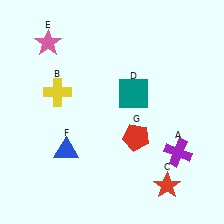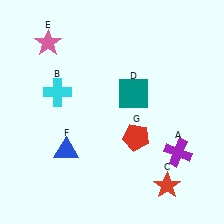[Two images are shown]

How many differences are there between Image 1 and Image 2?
There is 1 difference between the two images.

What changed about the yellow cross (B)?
In Image 1, B is yellow. In Image 2, it changed to cyan.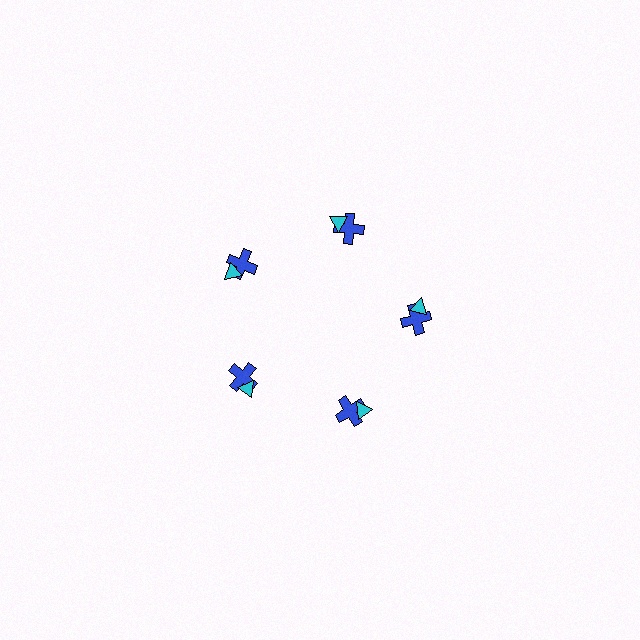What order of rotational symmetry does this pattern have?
This pattern has 5-fold rotational symmetry.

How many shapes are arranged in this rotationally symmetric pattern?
There are 10 shapes, arranged in 5 groups of 2.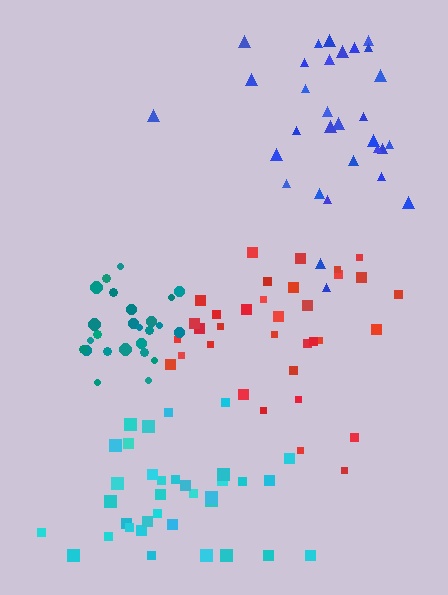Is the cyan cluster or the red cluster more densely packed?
Red.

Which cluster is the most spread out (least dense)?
Blue.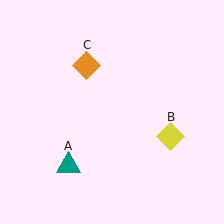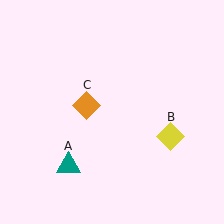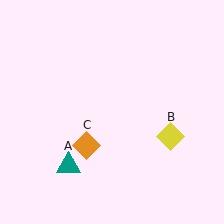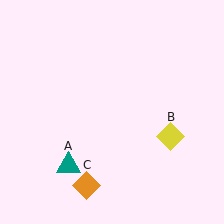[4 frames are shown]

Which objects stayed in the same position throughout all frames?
Teal triangle (object A) and yellow diamond (object B) remained stationary.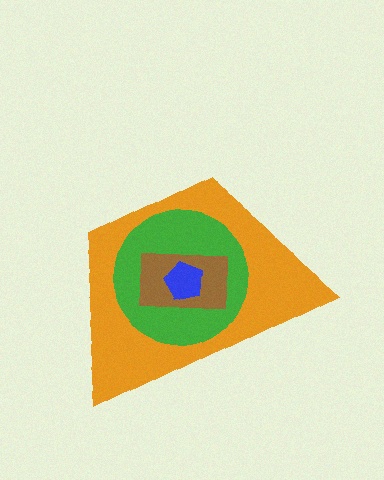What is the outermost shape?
The orange trapezoid.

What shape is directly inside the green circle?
The brown rectangle.